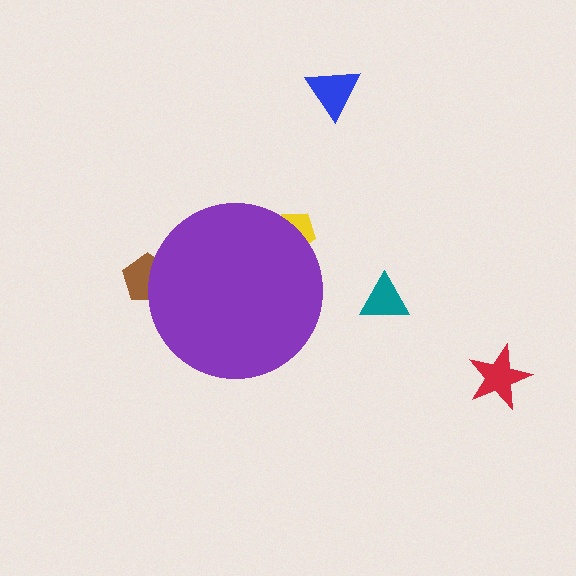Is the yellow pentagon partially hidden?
Yes, the yellow pentagon is partially hidden behind the purple circle.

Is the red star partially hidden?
No, the red star is fully visible.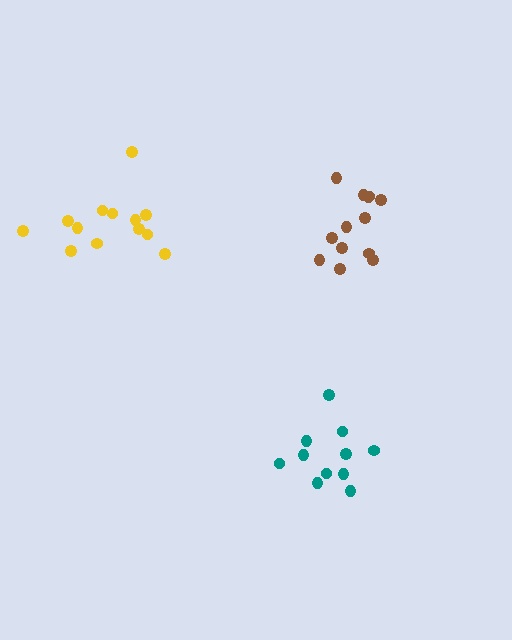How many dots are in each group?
Group 1: 13 dots, Group 2: 11 dots, Group 3: 13 dots (37 total).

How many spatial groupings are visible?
There are 3 spatial groupings.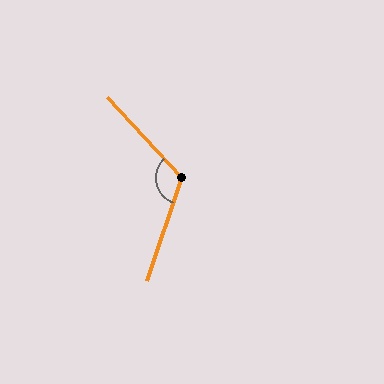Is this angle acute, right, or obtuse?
It is obtuse.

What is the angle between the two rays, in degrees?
Approximately 119 degrees.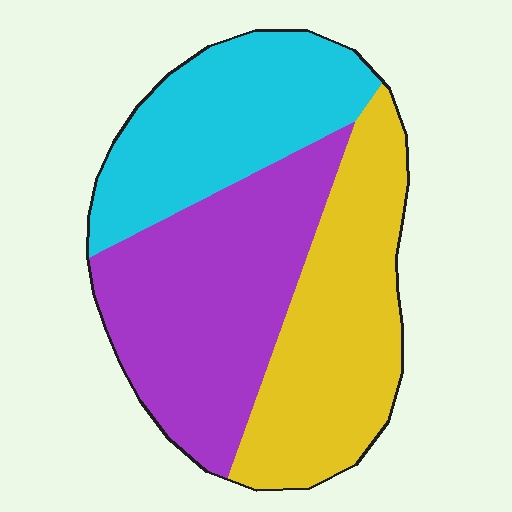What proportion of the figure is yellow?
Yellow takes up about one third (1/3) of the figure.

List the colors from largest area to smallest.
From largest to smallest: purple, yellow, cyan.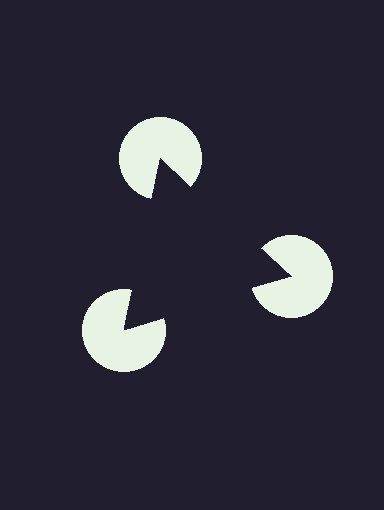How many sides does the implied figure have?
3 sides.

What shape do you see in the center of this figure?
An illusory triangle — its edges are inferred from the aligned wedge cuts in the pac-man discs, not physically drawn.